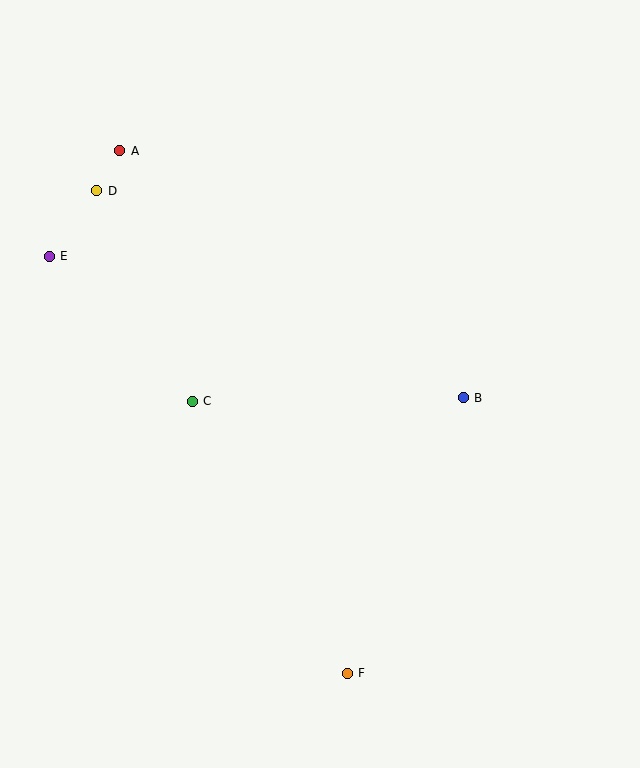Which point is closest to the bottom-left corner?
Point F is closest to the bottom-left corner.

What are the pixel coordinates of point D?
Point D is at (97, 191).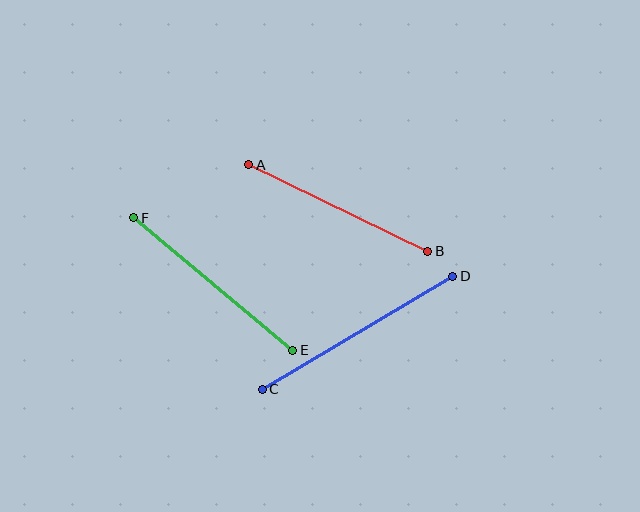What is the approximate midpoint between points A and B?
The midpoint is at approximately (338, 208) pixels.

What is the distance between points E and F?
The distance is approximately 207 pixels.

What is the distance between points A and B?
The distance is approximately 199 pixels.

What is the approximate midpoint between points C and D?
The midpoint is at approximately (357, 333) pixels.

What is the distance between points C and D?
The distance is approximately 221 pixels.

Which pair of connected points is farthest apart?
Points C and D are farthest apart.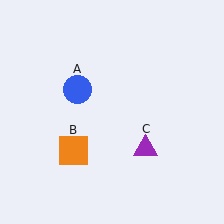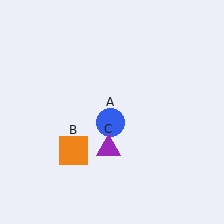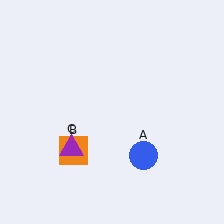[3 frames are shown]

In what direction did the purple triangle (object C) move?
The purple triangle (object C) moved left.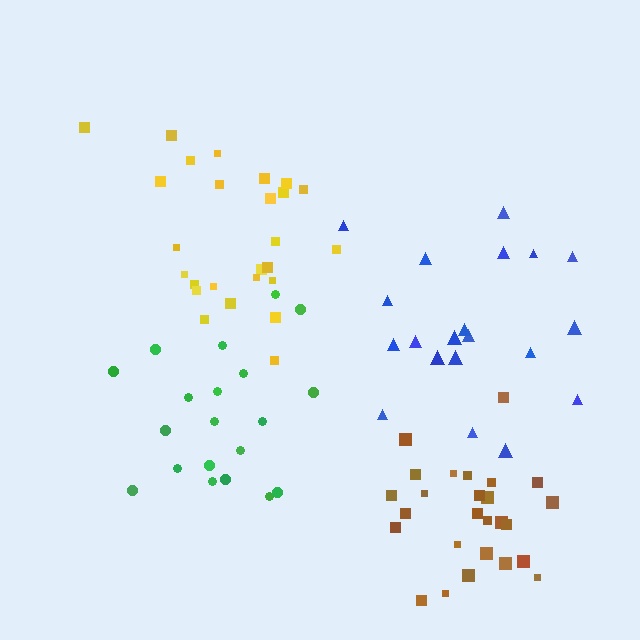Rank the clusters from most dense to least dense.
yellow, brown, green, blue.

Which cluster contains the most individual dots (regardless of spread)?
Brown (27).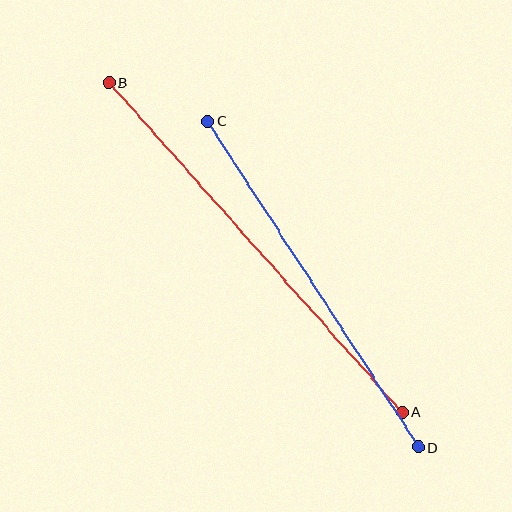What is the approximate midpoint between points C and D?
The midpoint is at approximately (313, 284) pixels.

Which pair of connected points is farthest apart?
Points A and B are farthest apart.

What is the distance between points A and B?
The distance is approximately 441 pixels.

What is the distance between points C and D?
The distance is approximately 388 pixels.